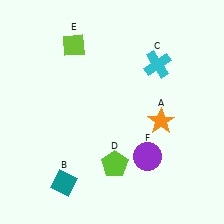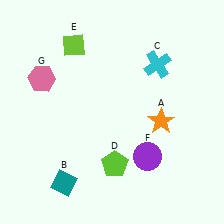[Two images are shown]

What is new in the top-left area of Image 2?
A pink hexagon (G) was added in the top-left area of Image 2.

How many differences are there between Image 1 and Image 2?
There is 1 difference between the two images.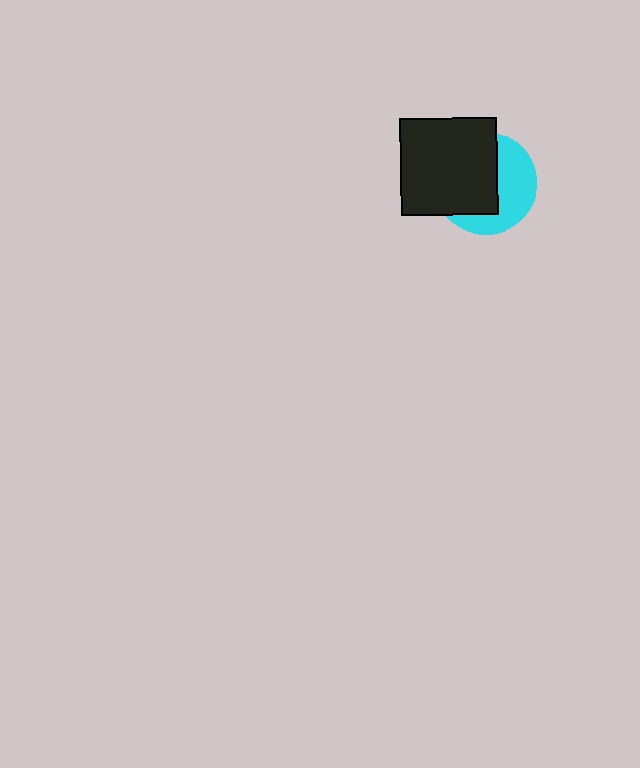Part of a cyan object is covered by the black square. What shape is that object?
It is a circle.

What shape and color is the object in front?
The object in front is a black square.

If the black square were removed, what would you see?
You would see the complete cyan circle.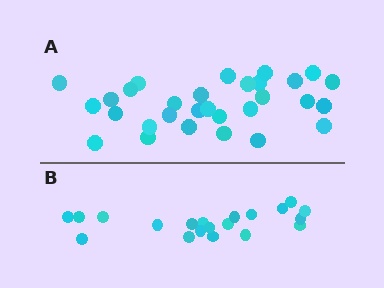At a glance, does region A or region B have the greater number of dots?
Region A (the top region) has more dots.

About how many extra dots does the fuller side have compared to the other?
Region A has roughly 10 or so more dots than region B.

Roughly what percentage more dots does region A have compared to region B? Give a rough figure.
About 50% more.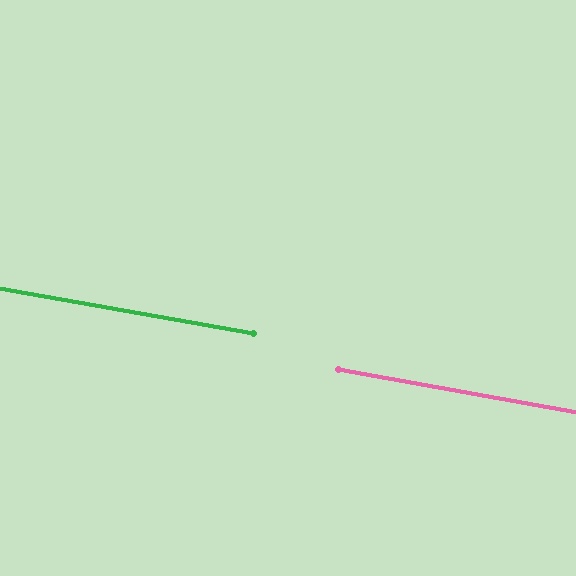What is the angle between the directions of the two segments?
Approximately 0 degrees.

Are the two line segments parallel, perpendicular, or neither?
Parallel — their directions differ by only 0.2°.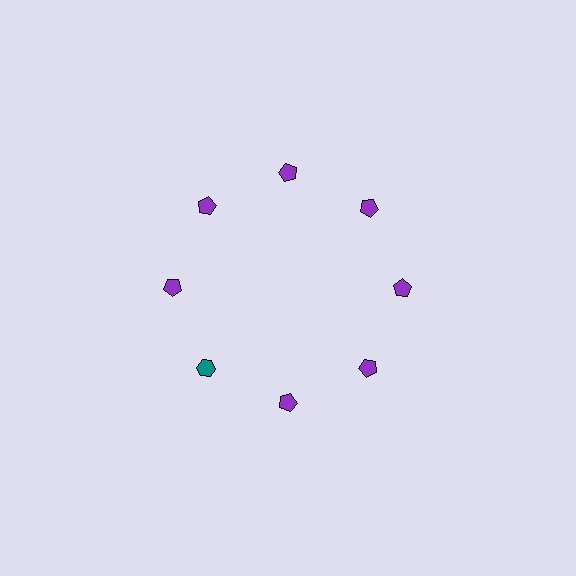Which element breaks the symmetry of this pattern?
The teal hexagon at roughly the 8 o'clock position breaks the symmetry. All other shapes are purple pentagons.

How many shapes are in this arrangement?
There are 8 shapes arranged in a ring pattern.